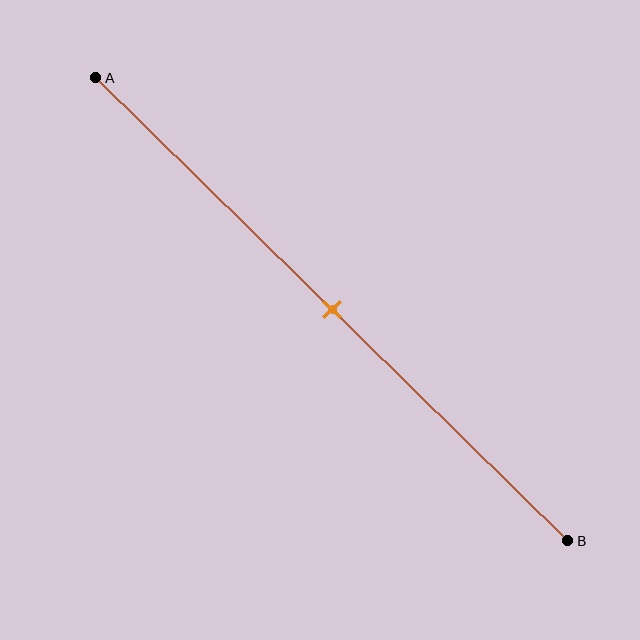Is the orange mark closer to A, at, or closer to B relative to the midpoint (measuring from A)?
The orange mark is approximately at the midpoint of segment AB.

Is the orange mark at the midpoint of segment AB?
Yes, the mark is approximately at the midpoint.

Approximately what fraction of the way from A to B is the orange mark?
The orange mark is approximately 50% of the way from A to B.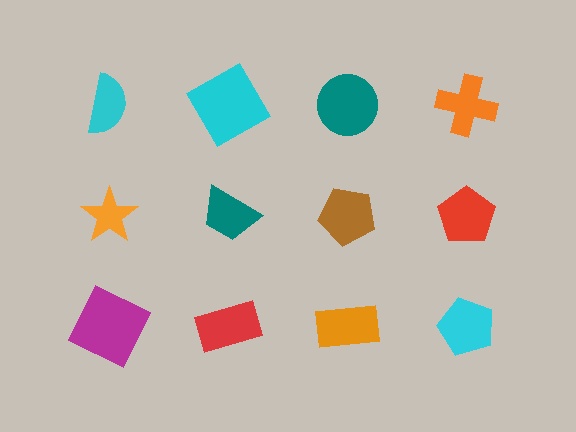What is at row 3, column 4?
A cyan pentagon.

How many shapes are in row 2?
4 shapes.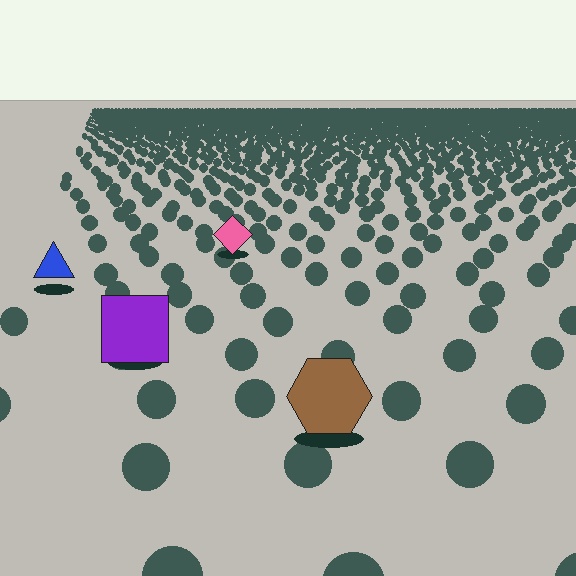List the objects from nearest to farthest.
From nearest to farthest: the brown hexagon, the purple square, the blue triangle, the pink diamond.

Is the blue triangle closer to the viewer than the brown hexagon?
No. The brown hexagon is closer — you can tell from the texture gradient: the ground texture is coarser near it.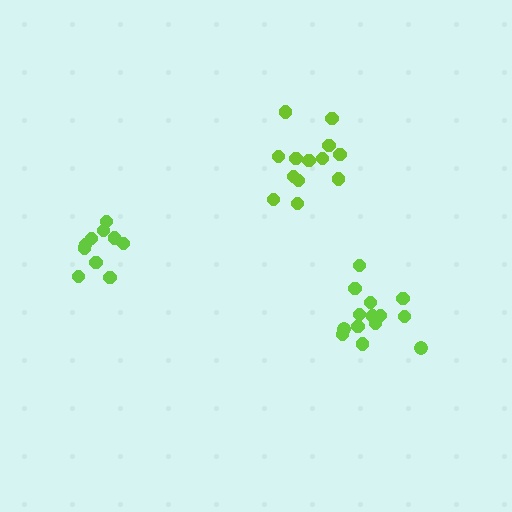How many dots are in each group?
Group 1: 10 dots, Group 2: 14 dots, Group 3: 13 dots (37 total).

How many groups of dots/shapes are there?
There are 3 groups.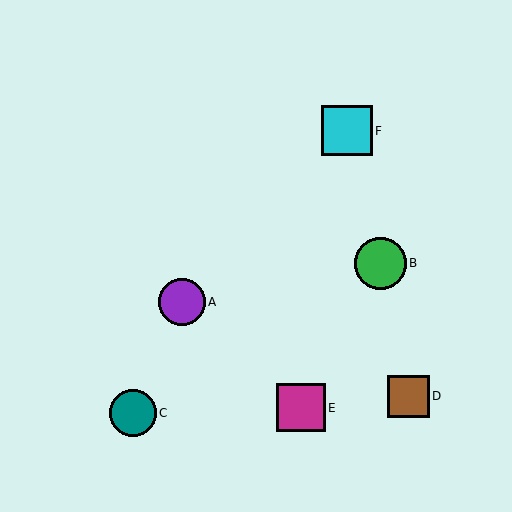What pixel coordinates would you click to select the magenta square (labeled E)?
Click at (301, 408) to select the magenta square E.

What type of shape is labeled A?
Shape A is a purple circle.